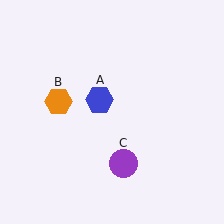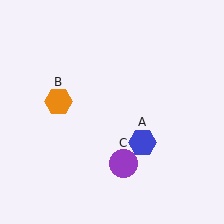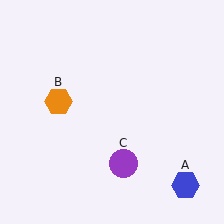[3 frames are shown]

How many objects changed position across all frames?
1 object changed position: blue hexagon (object A).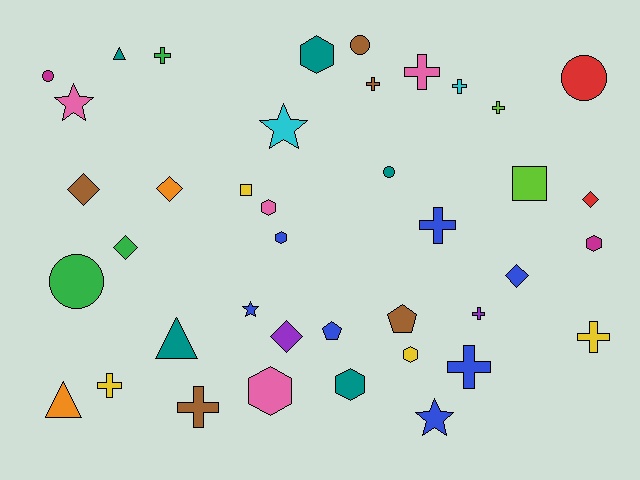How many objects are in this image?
There are 40 objects.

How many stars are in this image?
There are 4 stars.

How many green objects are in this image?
There are 3 green objects.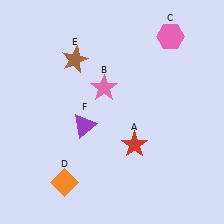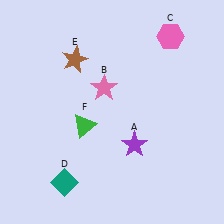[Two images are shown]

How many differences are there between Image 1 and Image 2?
There are 3 differences between the two images.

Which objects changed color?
A changed from red to purple. D changed from orange to teal. F changed from purple to green.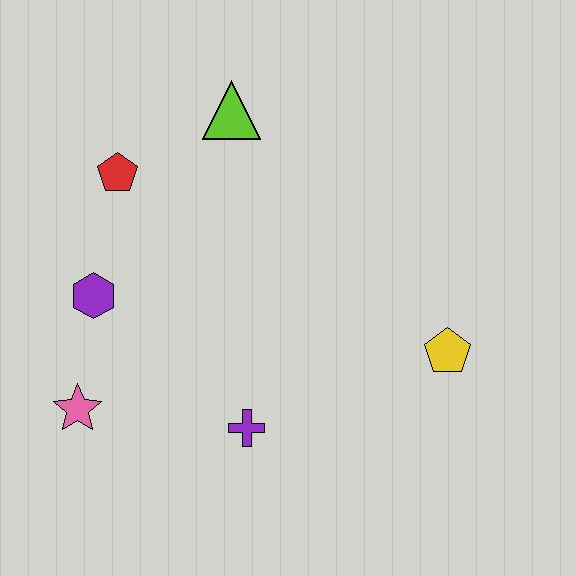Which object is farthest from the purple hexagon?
The yellow pentagon is farthest from the purple hexagon.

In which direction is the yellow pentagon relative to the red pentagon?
The yellow pentagon is to the right of the red pentagon.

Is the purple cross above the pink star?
No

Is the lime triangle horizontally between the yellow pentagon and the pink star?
Yes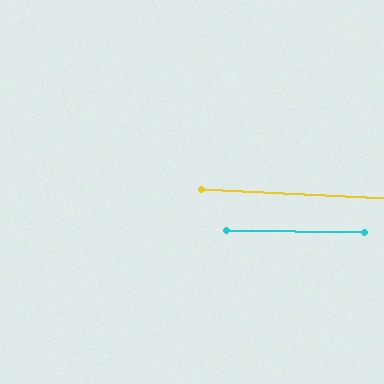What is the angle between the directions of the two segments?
Approximately 2 degrees.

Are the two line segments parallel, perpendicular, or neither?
Parallel — their directions differ by only 2.0°.